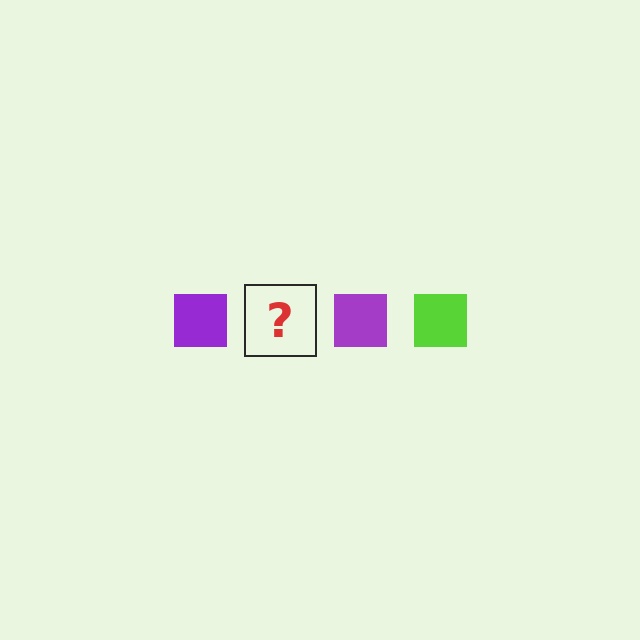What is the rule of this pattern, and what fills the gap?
The rule is that the pattern cycles through purple, lime squares. The gap should be filled with a lime square.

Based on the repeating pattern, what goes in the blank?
The blank should be a lime square.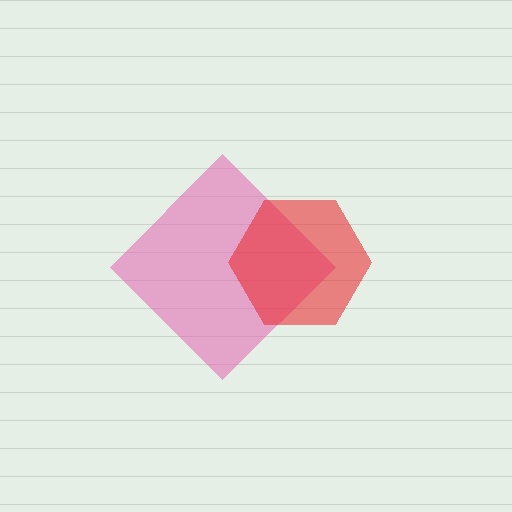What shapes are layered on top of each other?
The layered shapes are: a pink diamond, a red hexagon.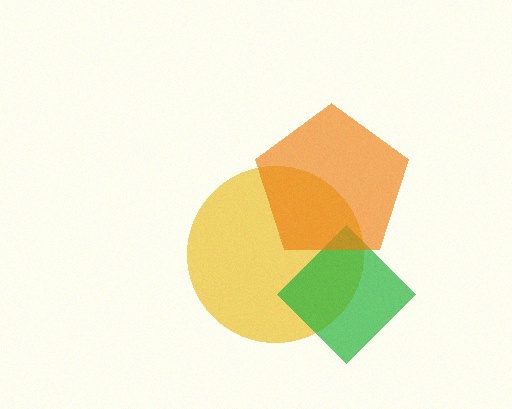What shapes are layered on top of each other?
The layered shapes are: a yellow circle, a green diamond, an orange pentagon.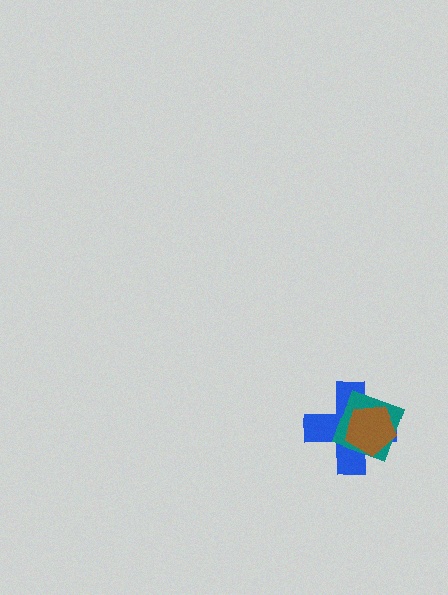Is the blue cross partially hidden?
Yes, it is partially covered by another shape.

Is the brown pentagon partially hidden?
No, no other shape covers it.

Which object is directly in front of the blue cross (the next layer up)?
The teal diamond is directly in front of the blue cross.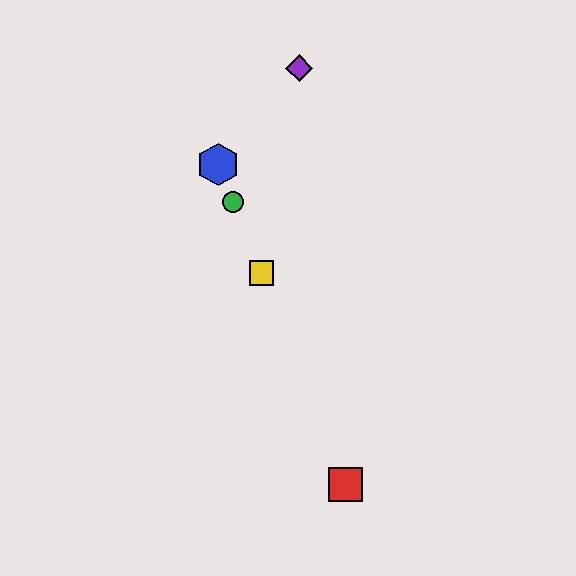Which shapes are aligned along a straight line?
The red square, the blue hexagon, the green circle, the yellow square are aligned along a straight line.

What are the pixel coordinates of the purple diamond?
The purple diamond is at (299, 68).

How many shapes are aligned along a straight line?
4 shapes (the red square, the blue hexagon, the green circle, the yellow square) are aligned along a straight line.